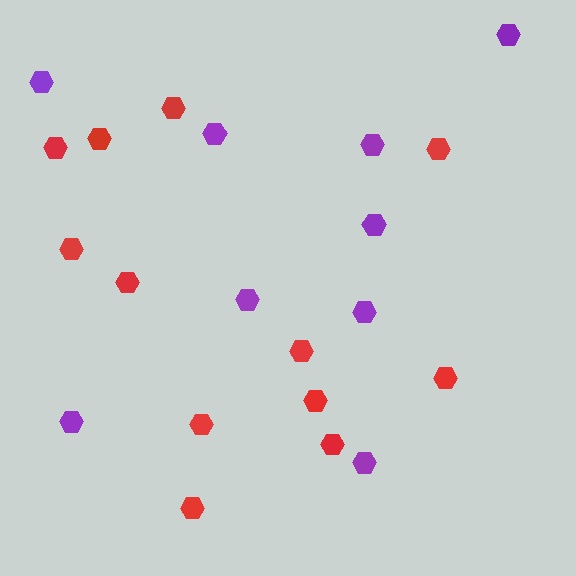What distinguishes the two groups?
There are 2 groups: one group of red hexagons (12) and one group of purple hexagons (9).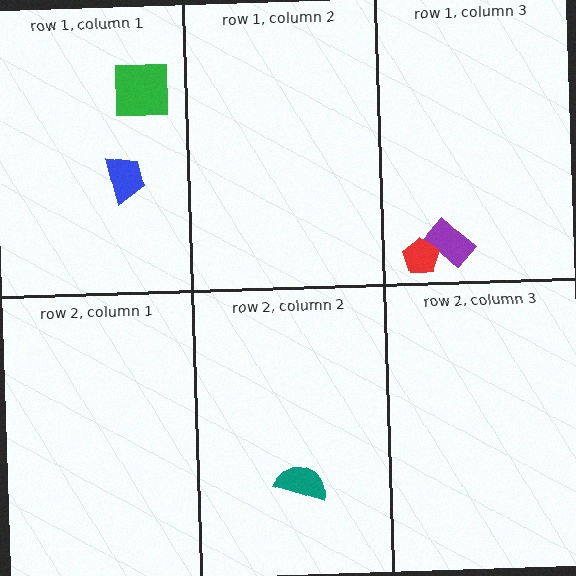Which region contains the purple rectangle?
The row 1, column 3 region.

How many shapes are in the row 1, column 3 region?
2.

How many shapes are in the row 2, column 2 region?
1.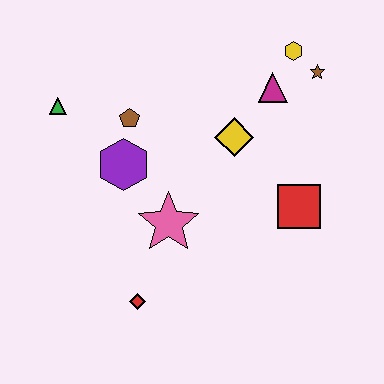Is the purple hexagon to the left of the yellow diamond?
Yes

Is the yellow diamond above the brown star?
No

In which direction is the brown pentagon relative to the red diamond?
The brown pentagon is above the red diamond.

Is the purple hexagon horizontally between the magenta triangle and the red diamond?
No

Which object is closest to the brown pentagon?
The purple hexagon is closest to the brown pentagon.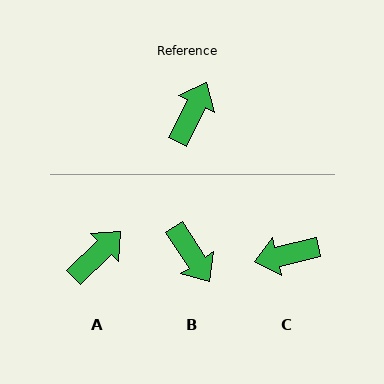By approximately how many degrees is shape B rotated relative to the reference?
Approximately 121 degrees clockwise.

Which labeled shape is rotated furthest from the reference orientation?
C, about 129 degrees away.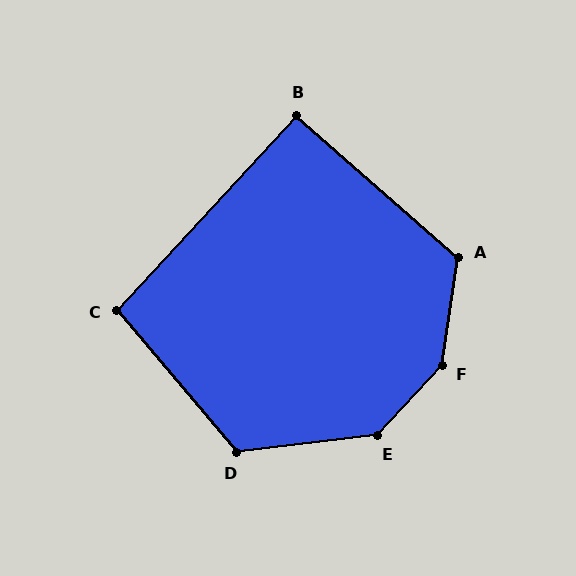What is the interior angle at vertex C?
Approximately 97 degrees (obtuse).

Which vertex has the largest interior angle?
F, at approximately 145 degrees.